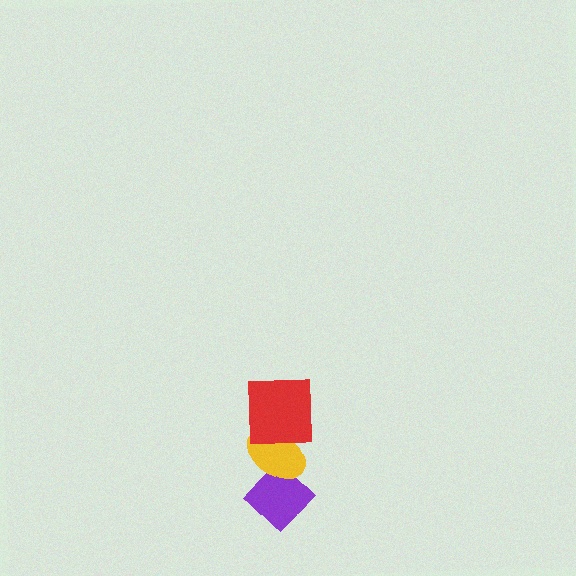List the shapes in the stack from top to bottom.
From top to bottom: the red square, the yellow ellipse, the purple diamond.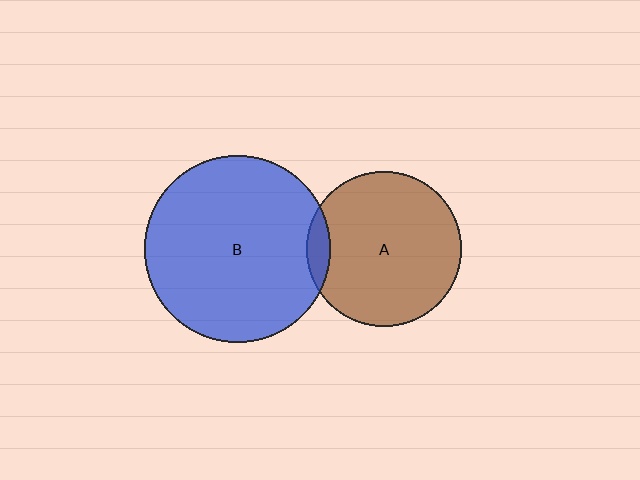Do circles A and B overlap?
Yes.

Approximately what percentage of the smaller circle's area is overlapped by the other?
Approximately 5%.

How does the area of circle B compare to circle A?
Approximately 1.5 times.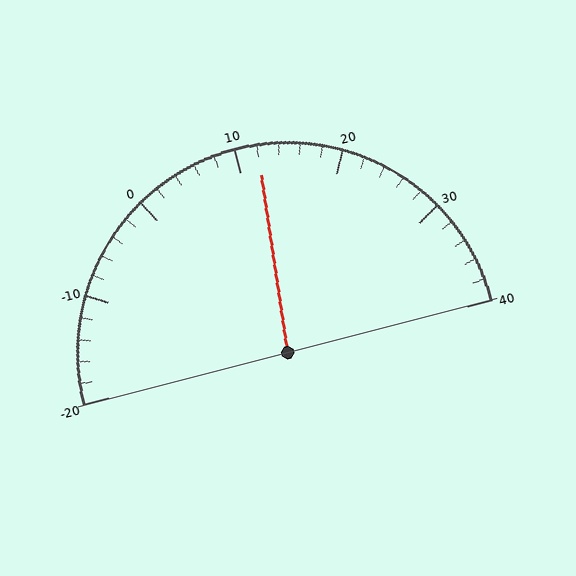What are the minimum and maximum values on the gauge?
The gauge ranges from -20 to 40.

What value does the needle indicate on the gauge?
The needle indicates approximately 12.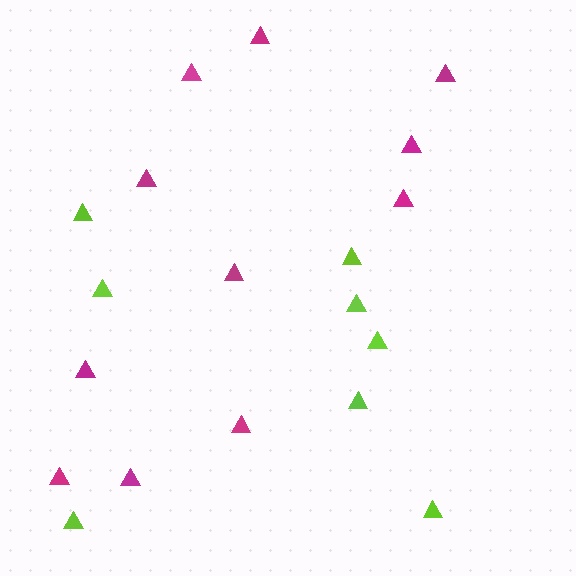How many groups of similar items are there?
There are 2 groups: one group of lime triangles (8) and one group of magenta triangles (11).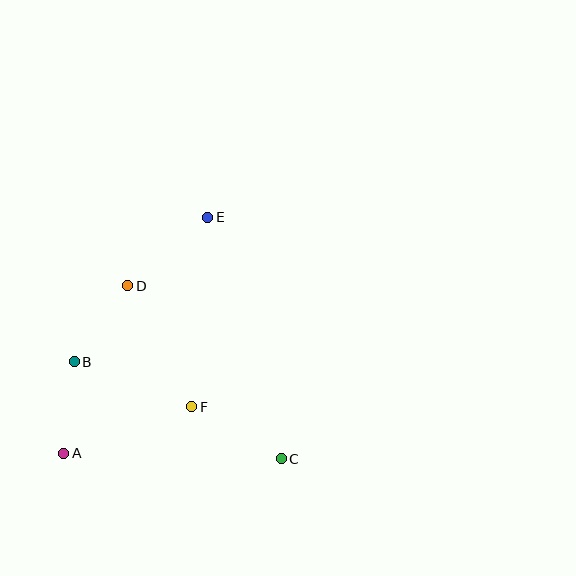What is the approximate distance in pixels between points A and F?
The distance between A and F is approximately 137 pixels.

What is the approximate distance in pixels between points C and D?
The distance between C and D is approximately 232 pixels.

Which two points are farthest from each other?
Points A and E are farthest from each other.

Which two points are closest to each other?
Points A and B are closest to each other.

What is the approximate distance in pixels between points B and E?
The distance between B and E is approximately 197 pixels.